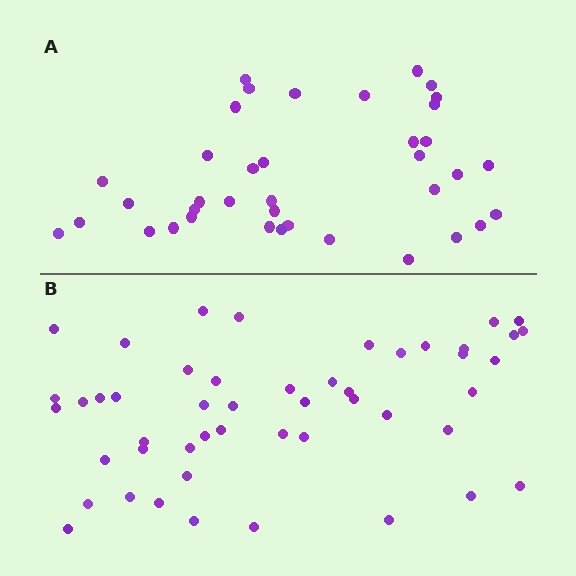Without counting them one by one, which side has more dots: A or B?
Region B (the bottom region) has more dots.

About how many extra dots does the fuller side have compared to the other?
Region B has roughly 12 or so more dots than region A.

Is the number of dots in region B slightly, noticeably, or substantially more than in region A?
Region B has noticeably more, but not dramatically so. The ratio is roughly 1.3 to 1.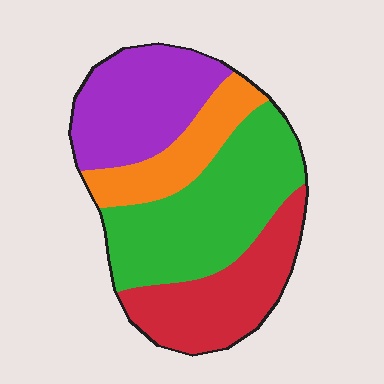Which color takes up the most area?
Green, at roughly 35%.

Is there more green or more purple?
Green.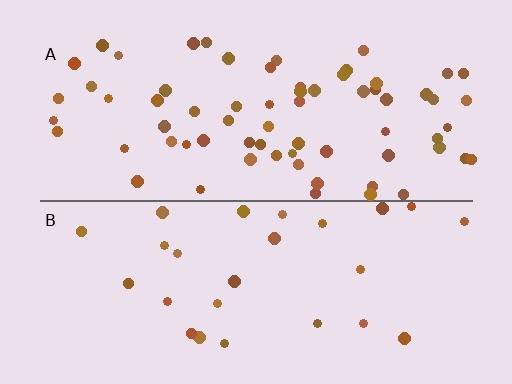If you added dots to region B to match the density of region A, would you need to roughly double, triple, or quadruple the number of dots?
Approximately triple.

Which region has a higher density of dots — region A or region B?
A (the top).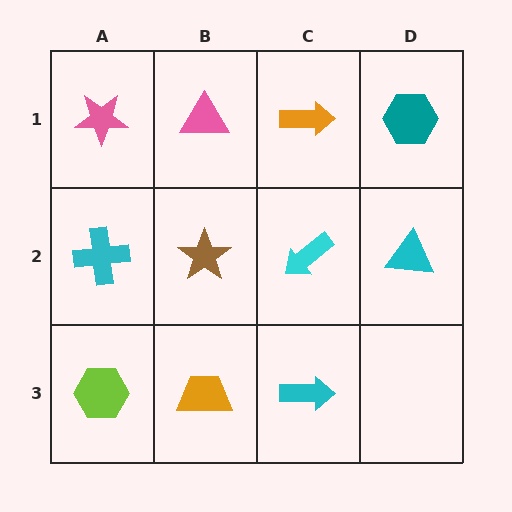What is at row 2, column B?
A brown star.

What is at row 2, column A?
A cyan cross.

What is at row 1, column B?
A pink triangle.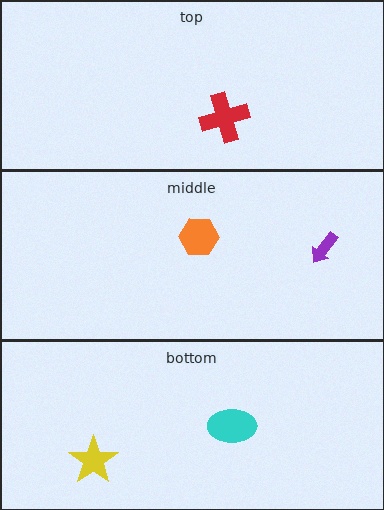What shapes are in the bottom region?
The yellow star, the cyan ellipse.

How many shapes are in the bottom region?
2.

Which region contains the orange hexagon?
The middle region.